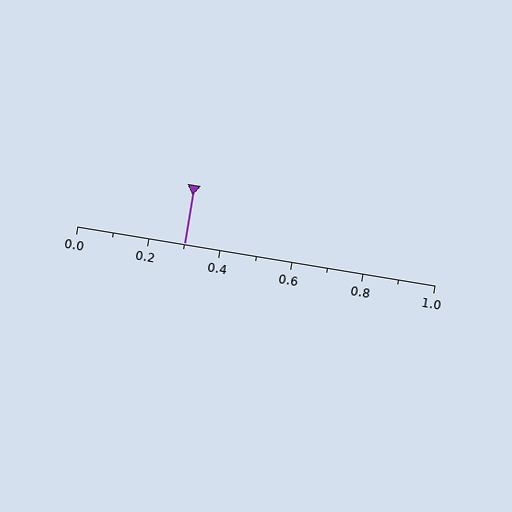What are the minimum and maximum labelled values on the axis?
The axis runs from 0.0 to 1.0.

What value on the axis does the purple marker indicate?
The marker indicates approximately 0.3.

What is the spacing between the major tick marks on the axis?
The major ticks are spaced 0.2 apart.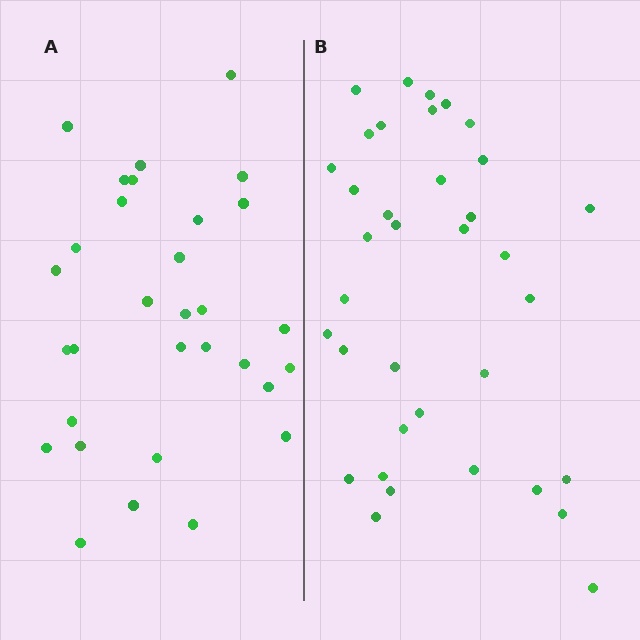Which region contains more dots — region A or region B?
Region B (the right region) has more dots.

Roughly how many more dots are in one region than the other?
Region B has about 5 more dots than region A.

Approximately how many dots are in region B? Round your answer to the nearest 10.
About 40 dots. (The exact count is 36, which rounds to 40.)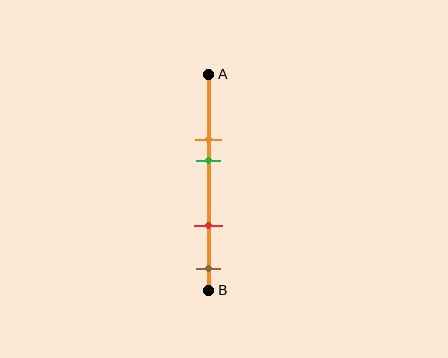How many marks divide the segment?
There are 4 marks dividing the segment.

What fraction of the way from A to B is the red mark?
The red mark is approximately 70% (0.7) of the way from A to B.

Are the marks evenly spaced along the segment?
No, the marks are not evenly spaced.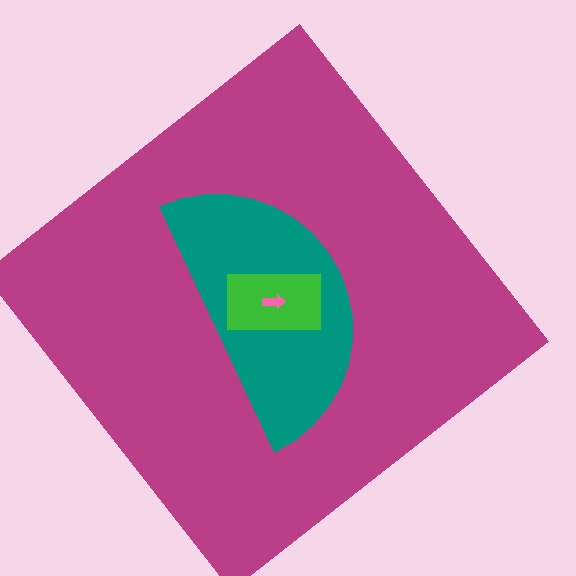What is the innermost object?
The pink arrow.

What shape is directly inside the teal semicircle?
The green rectangle.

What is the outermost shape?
The magenta diamond.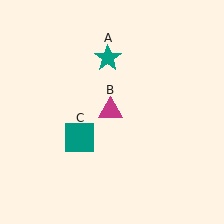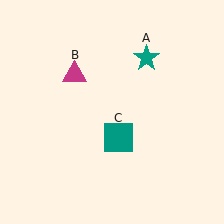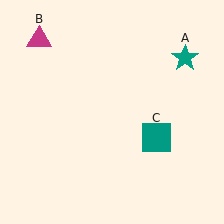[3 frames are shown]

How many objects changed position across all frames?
3 objects changed position: teal star (object A), magenta triangle (object B), teal square (object C).